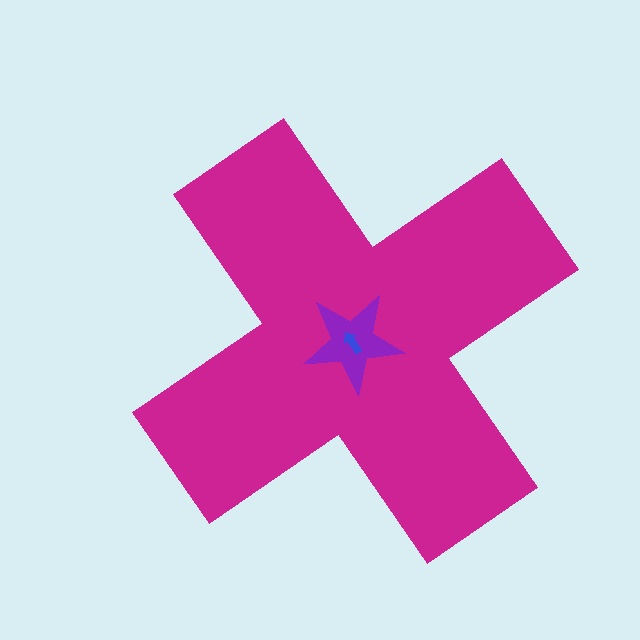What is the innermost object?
The blue arrow.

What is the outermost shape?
The magenta cross.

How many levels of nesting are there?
3.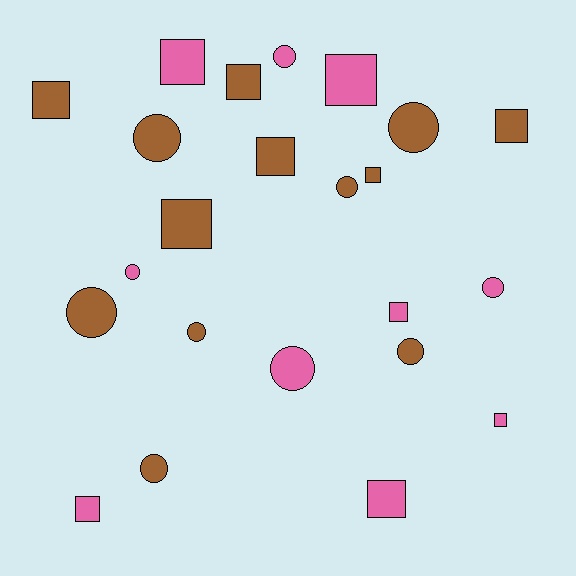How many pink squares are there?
There are 6 pink squares.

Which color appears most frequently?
Brown, with 13 objects.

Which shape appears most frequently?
Square, with 12 objects.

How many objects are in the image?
There are 23 objects.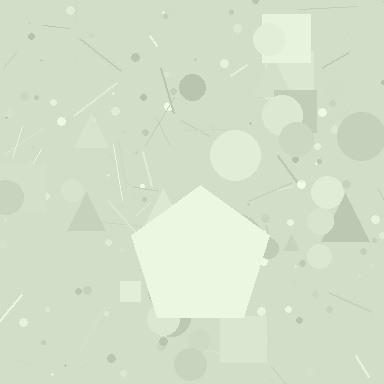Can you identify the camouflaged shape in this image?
The camouflaged shape is a pentagon.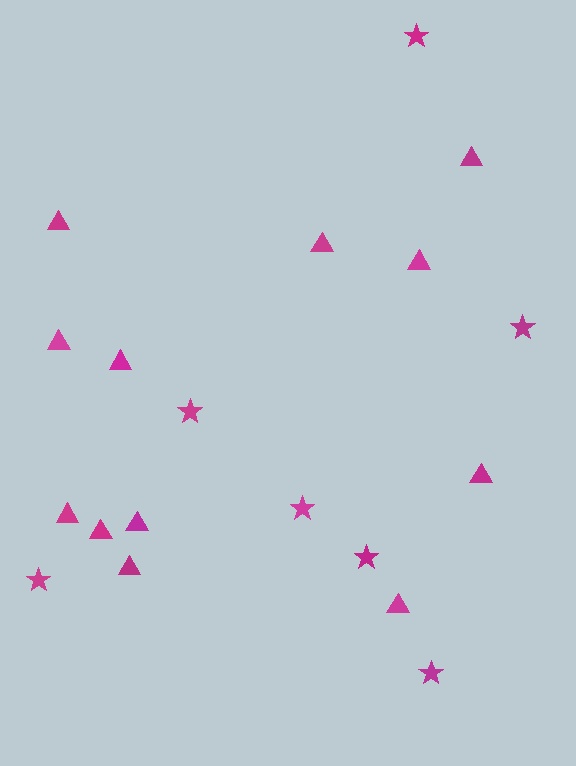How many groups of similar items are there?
There are 2 groups: one group of triangles (12) and one group of stars (7).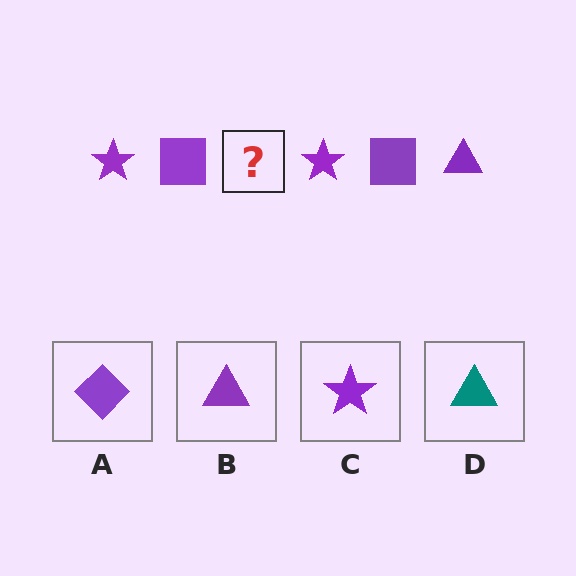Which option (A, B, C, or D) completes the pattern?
B.